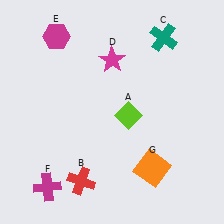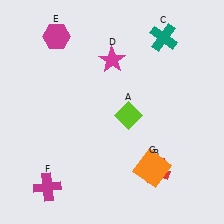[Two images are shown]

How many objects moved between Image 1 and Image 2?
1 object moved between the two images.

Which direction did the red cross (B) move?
The red cross (B) moved right.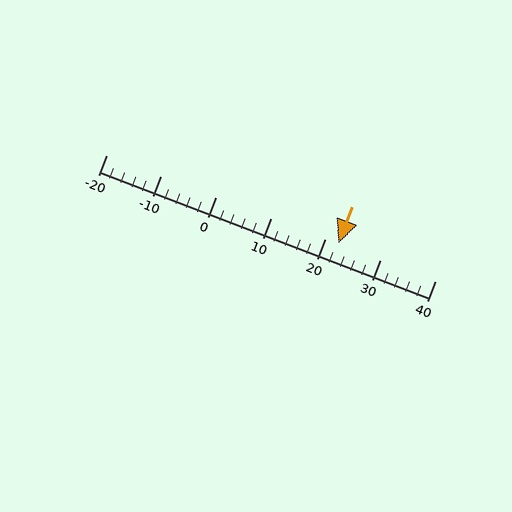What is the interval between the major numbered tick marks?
The major tick marks are spaced 10 units apart.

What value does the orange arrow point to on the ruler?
The orange arrow points to approximately 22.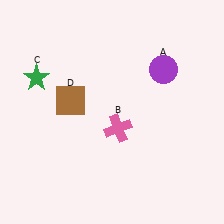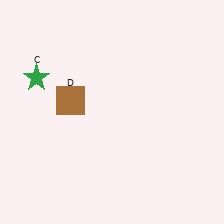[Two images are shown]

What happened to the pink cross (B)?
The pink cross (B) was removed in Image 2. It was in the bottom-right area of Image 1.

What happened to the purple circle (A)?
The purple circle (A) was removed in Image 2. It was in the top-right area of Image 1.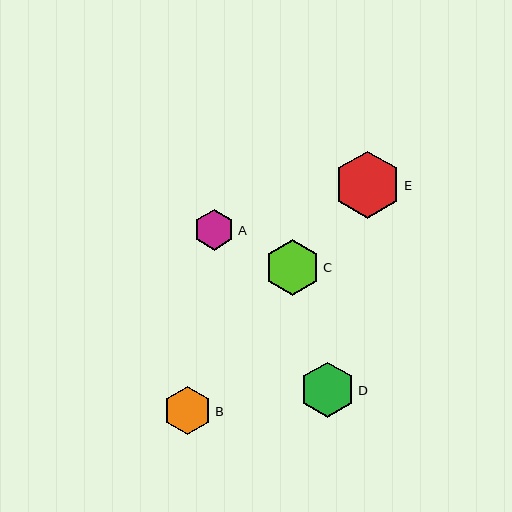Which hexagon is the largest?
Hexagon E is the largest with a size of approximately 67 pixels.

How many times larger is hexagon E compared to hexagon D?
Hexagon E is approximately 1.2 times the size of hexagon D.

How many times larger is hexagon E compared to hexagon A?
Hexagon E is approximately 1.7 times the size of hexagon A.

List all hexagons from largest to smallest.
From largest to smallest: E, D, C, B, A.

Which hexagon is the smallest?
Hexagon A is the smallest with a size of approximately 41 pixels.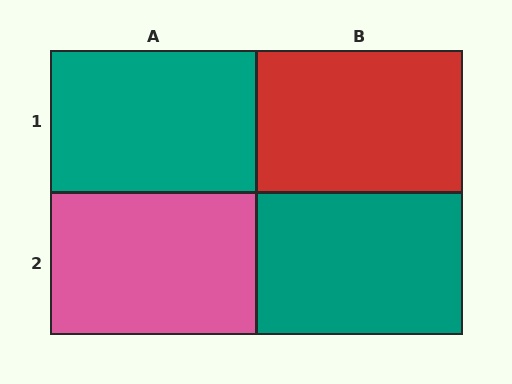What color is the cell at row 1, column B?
Red.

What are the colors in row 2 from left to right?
Pink, teal.